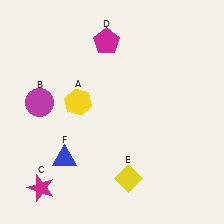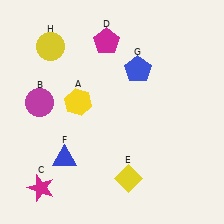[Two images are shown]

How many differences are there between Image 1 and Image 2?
There are 2 differences between the two images.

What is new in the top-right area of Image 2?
A blue pentagon (G) was added in the top-right area of Image 2.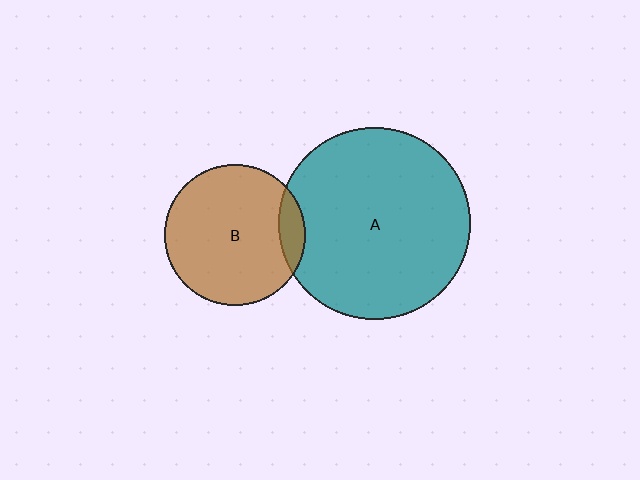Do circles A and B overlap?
Yes.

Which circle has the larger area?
Circle A (teal).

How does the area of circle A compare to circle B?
Approximately 1.8 times.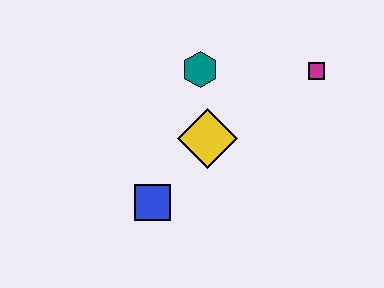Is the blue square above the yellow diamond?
No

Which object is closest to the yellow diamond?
The teal hexagon is closest to the yellow diamond.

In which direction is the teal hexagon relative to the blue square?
The teal hexagon is above the blue square.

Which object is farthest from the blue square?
The magenta square is farthest from the blue square.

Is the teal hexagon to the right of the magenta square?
No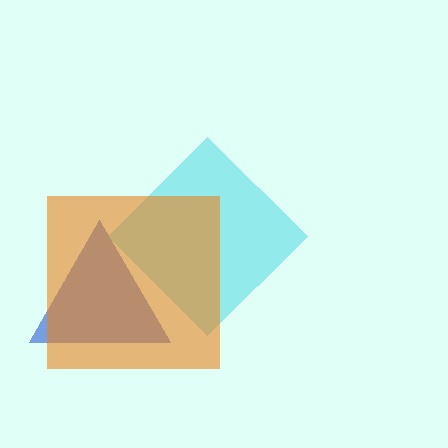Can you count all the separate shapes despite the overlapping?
Yes, there are 3 separate shapes.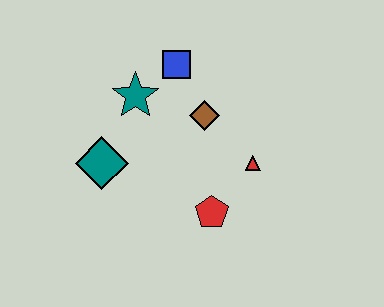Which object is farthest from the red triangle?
The teal diamond is farthest from the red triangle.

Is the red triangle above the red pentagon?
Yes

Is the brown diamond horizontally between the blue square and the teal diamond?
No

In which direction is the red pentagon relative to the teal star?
The red pentagon is below the teal star.